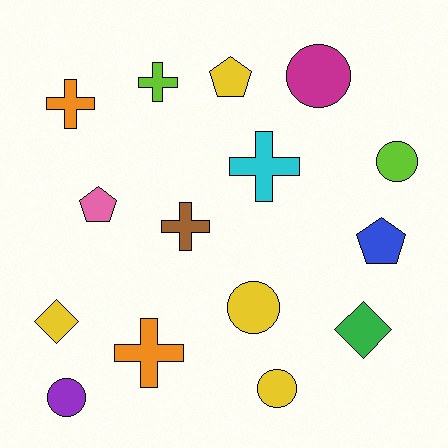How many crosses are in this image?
There are 5 crosses.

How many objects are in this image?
There are 15 objects.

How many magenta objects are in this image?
There is 1 magenta object.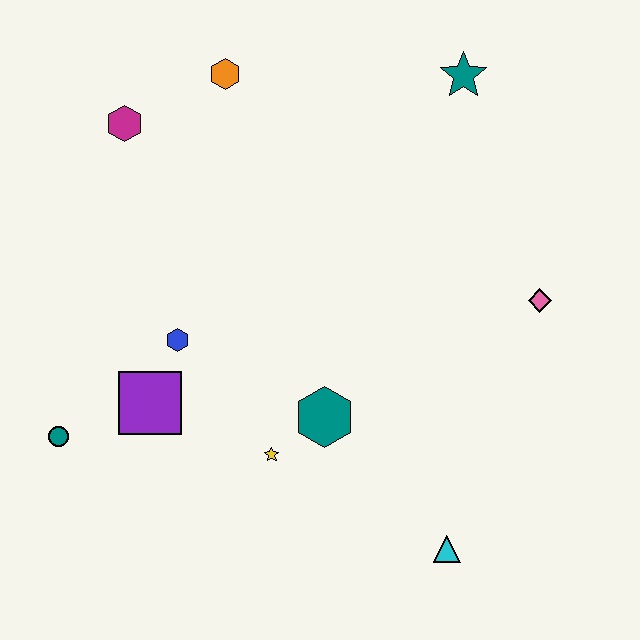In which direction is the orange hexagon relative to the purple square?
The orange hexagon is above the purple square.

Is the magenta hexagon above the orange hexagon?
No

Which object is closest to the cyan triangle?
The teal hexagon is closest to the cyan triangle.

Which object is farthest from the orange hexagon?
The cyan triangle is farthest from the orange hexagon.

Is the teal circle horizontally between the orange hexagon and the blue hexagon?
No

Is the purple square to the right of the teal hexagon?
No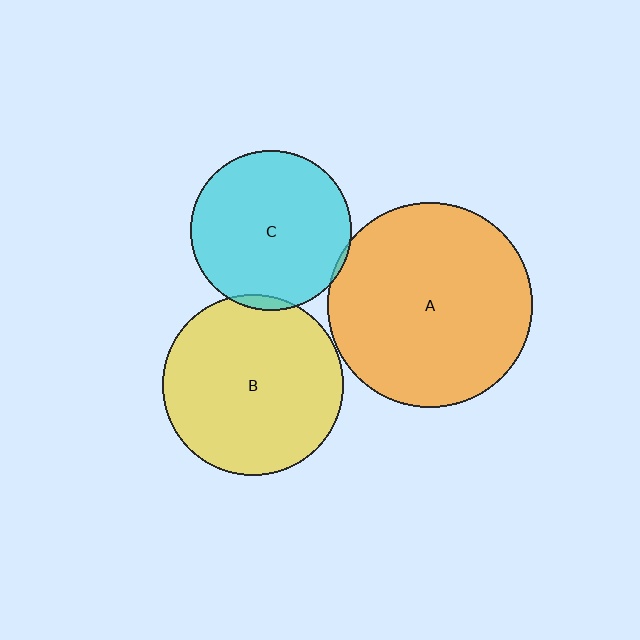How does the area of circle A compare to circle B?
Approximately 1.3 times.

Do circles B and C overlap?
Yes.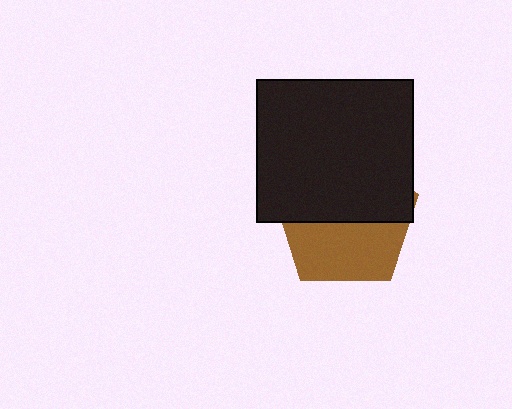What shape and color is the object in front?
The object in front is a black rectangle.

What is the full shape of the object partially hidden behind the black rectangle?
The partially hidden object is a brown pentagon.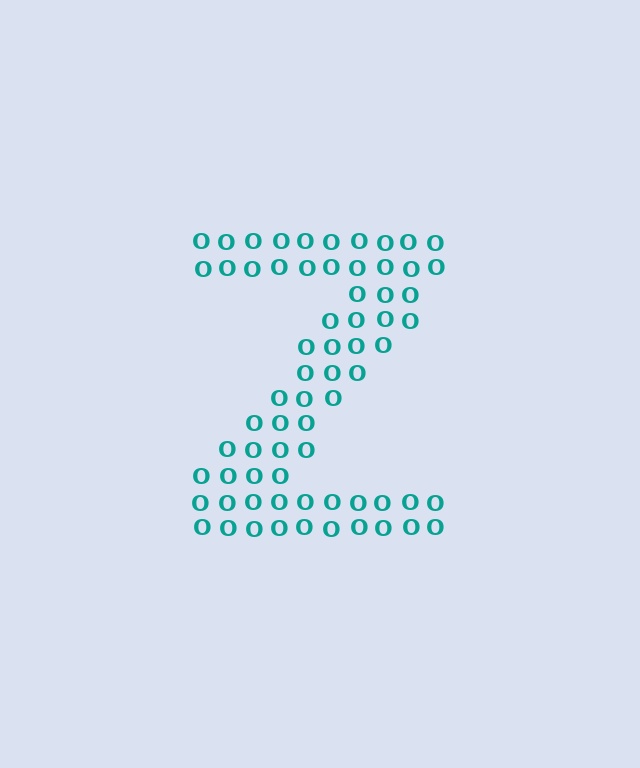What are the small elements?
The small elements are letter O's.